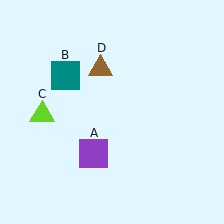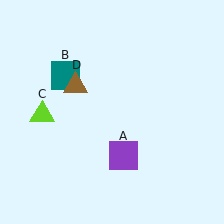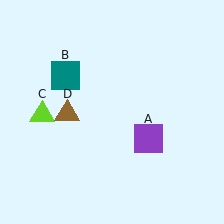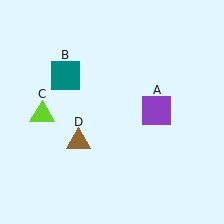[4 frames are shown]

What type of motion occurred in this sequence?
The purple square (object A), brown triangle (object D) rotated counterclockwise around the center of the scene.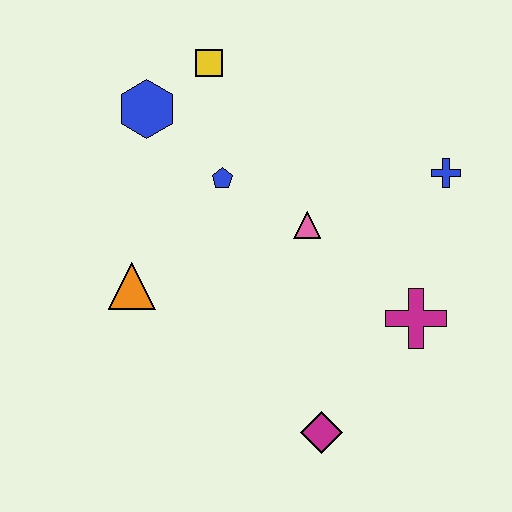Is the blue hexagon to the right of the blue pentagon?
No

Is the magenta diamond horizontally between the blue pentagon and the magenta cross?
Yes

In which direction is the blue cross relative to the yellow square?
The blue cross is to the right of the yellow square.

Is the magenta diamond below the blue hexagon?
Yes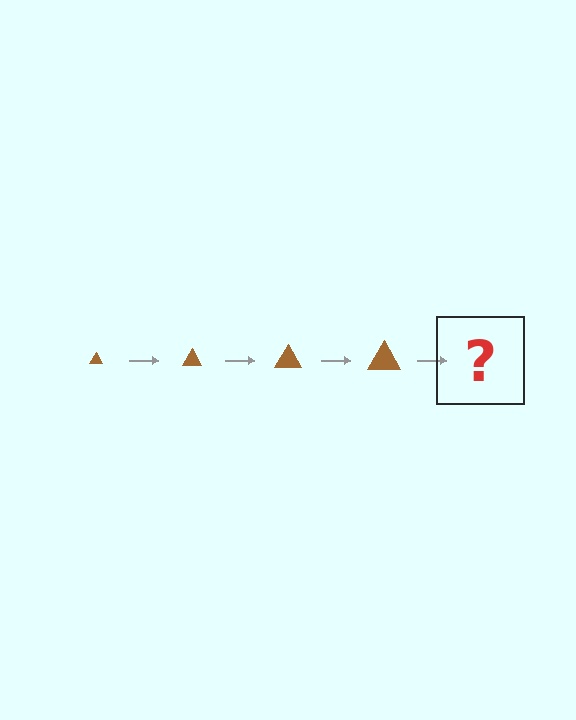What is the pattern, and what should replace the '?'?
The pattern is that the triangle gets progressively larger each step. The '?' should be a brown triangle, larger than the previous one.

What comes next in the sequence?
The next element should be a brown triangle, larger than the previous one.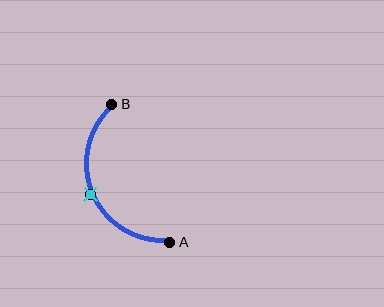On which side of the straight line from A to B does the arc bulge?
The arc bulges to the left of the straight line connecting A and B.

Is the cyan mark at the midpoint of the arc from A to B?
Yes. The cyan mark lies on the arc at equal arc-length from both A and B — it is the arc midpoint.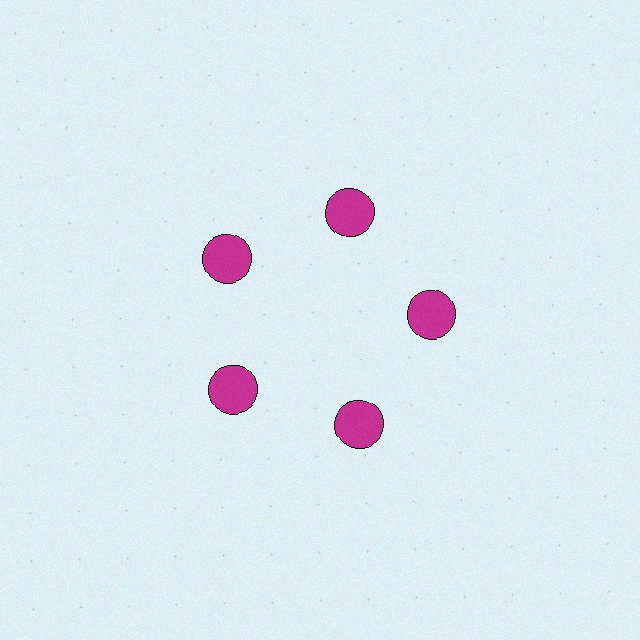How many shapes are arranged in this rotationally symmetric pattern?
There are 5 shapes, arranged in 5 groups of 1.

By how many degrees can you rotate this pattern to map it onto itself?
The pattern maps onto itself every 72 degrees of rotation.